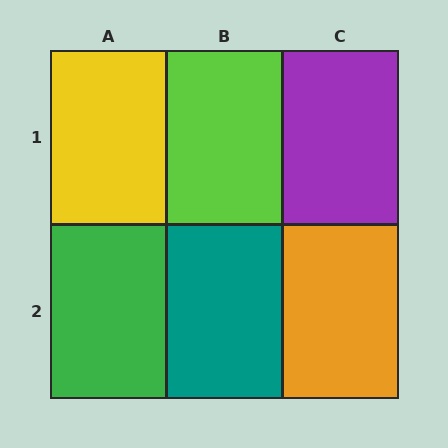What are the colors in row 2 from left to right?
Green, teal, orange.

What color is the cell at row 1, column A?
Yellow.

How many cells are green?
1 cell is green.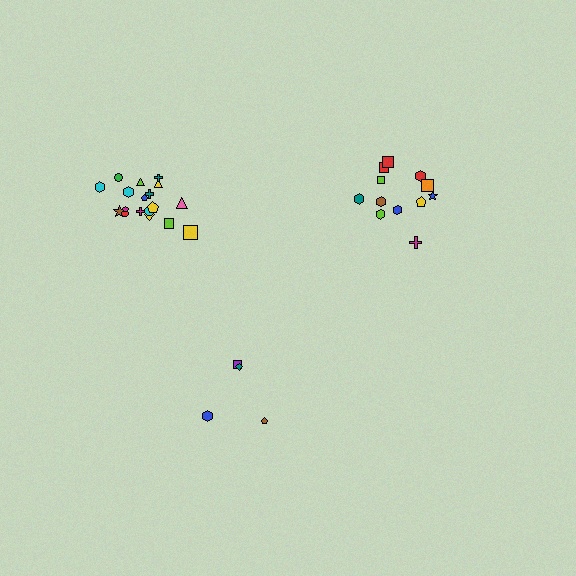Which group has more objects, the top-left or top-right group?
The top-left group.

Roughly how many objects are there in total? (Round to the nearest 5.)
Roughly 35 objects in total.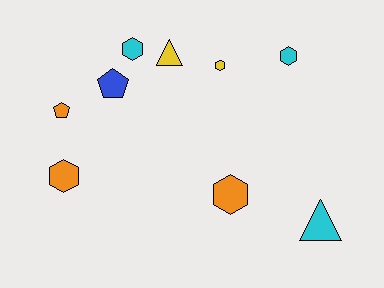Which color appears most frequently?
Orange, with 3 objects.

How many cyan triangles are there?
There is 1 cyan triangle.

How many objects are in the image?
There are 9 objects.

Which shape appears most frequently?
Hexagon, with 5 objects.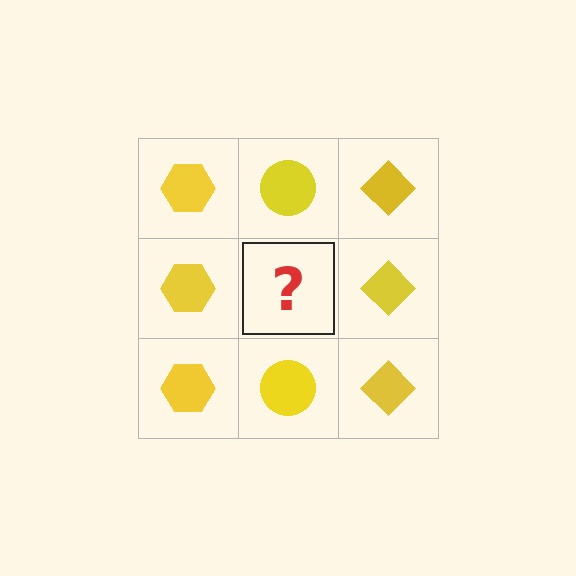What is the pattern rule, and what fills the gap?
The rule is that each column has a consistent shape. The gap should be filled with a yellow circle.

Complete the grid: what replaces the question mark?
The question mark should be replaced with a yellow circle.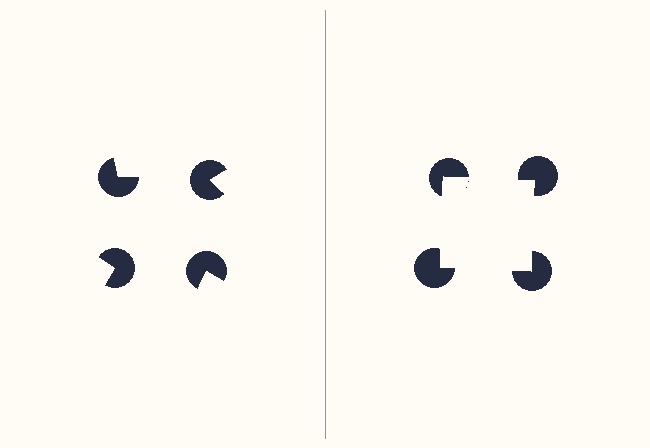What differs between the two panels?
The pac-man discs are positioned identically on both sides; only the wedge orientations differ. On the right they align to a square; on the left they are misaligned.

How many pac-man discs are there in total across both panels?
8 — 4 on each side.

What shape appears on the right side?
An illusory square.